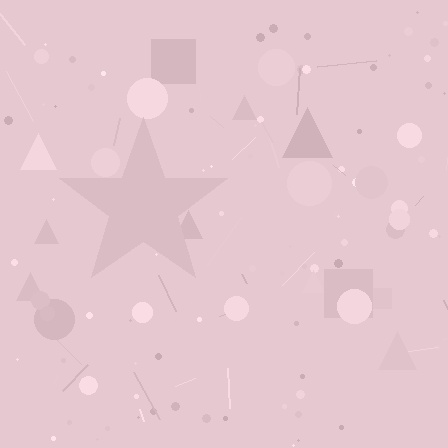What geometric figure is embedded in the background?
A star is embedded in the background.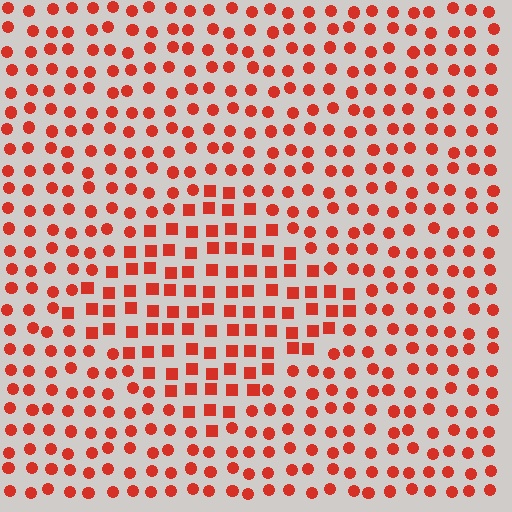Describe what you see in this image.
The image is filled with small red elements arranged in a uniform grid. A diamond-shaped region contains squares, while the surrounding area contains circles. The boundary is defined purely by the change in element shape.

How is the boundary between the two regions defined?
The boundary is defined by a change in element shape: squares inside vs. circles outside. All elements share the same color and spacing.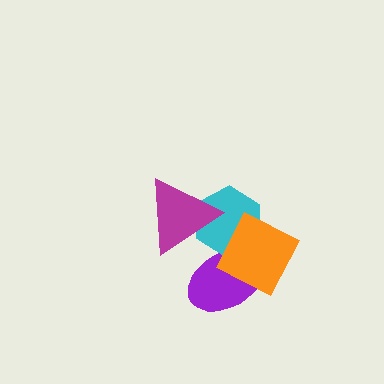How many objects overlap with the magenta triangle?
1 object overlaps with the magenta triangle.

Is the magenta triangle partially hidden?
No, no other shape covers it.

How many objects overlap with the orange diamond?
2 objects overlap with the orange diamond.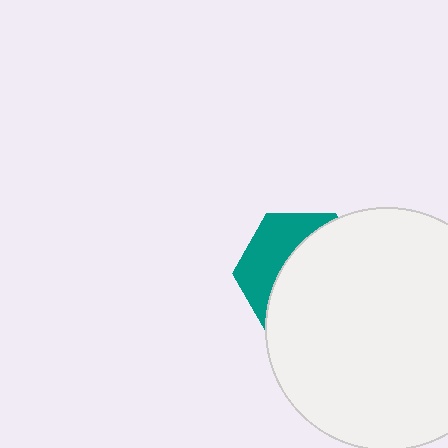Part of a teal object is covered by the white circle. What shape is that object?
It is a hexagon.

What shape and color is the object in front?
The object in front is a white circle.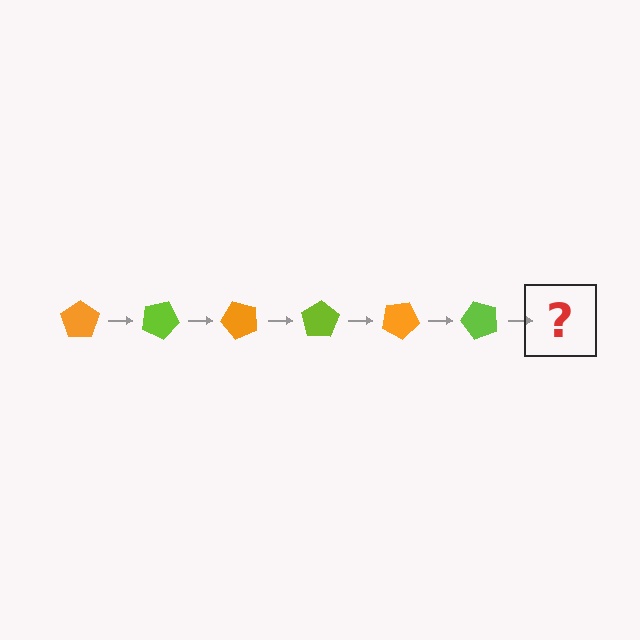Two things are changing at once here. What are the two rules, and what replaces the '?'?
The two rules are that it rotates 25 degrees each step and the color cycles through orange and lime. The '?' should be an orange pentagon, rotated 150 degrees from the start.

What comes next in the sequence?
The next element should be an orange pentagon, rotated 150 degrees from the start.